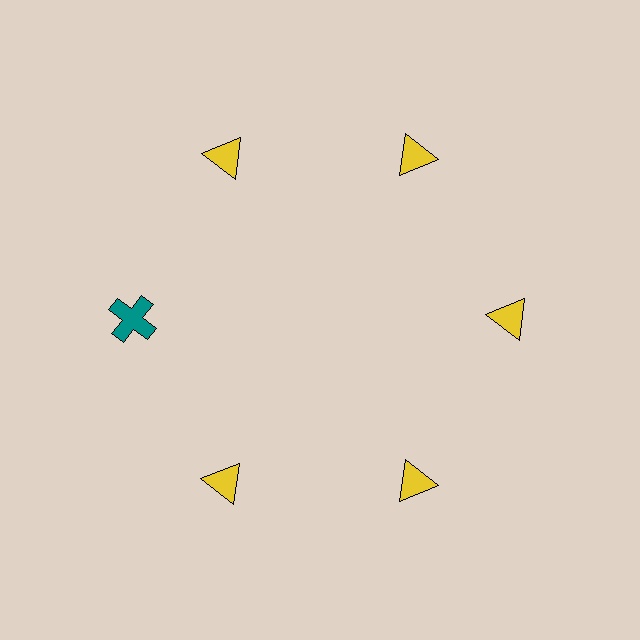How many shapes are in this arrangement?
There are 6 shapes arranged in a ring pattern.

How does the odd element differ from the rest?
It differs in both color (teal instead of yellow) and shape (cross instead of triangle).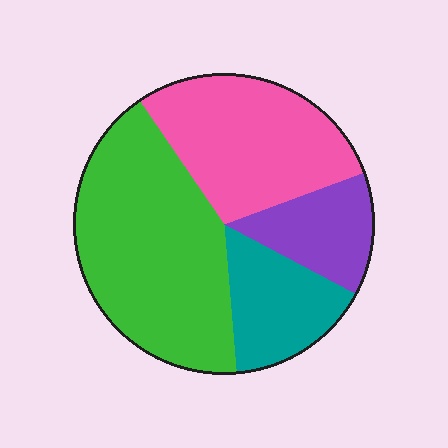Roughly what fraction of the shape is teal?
Teal takes up about one sixth (1/6) of the shape.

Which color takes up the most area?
Green, at roughly 40%.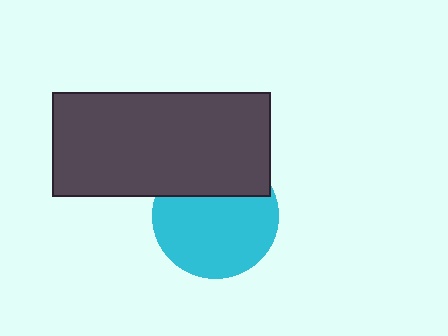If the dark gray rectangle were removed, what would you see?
You would see the complete cyan circle.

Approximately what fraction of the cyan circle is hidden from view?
Roughly 31% of the cyan circle is hidden behind the dark gray rectangle.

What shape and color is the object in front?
The object in front is a dark gray rectangle.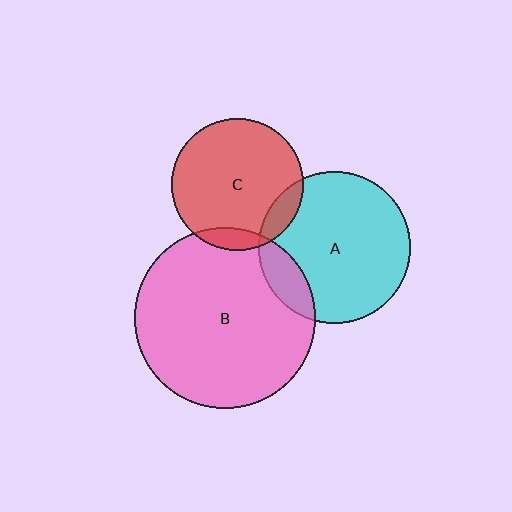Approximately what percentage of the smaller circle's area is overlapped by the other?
Approximately 10%.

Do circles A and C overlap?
Yes.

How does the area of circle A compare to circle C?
Approximately 1.3 times.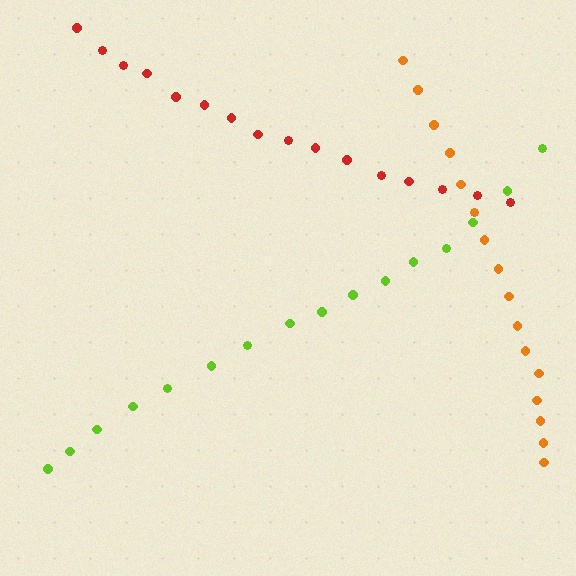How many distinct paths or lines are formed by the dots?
There are 3 distinct paths.